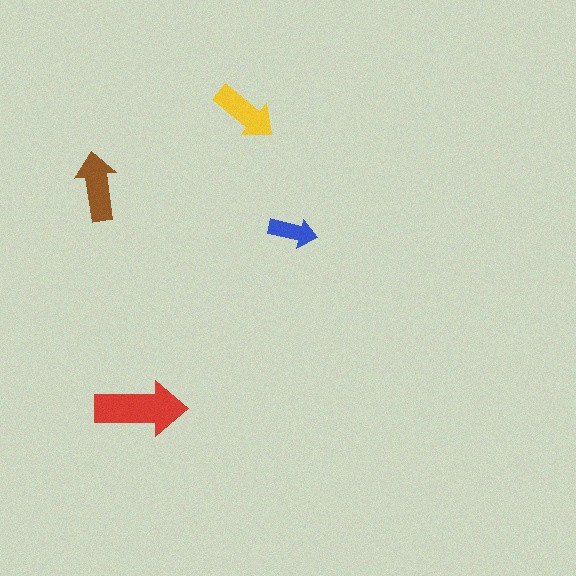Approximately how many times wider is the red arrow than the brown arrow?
About 1.5 times wider.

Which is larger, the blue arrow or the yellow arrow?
The yellow one.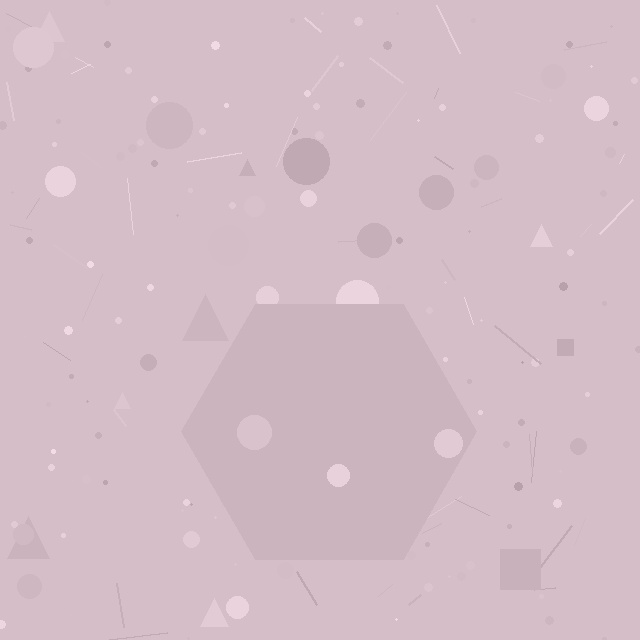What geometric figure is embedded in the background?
A hexagon is embedded in the background.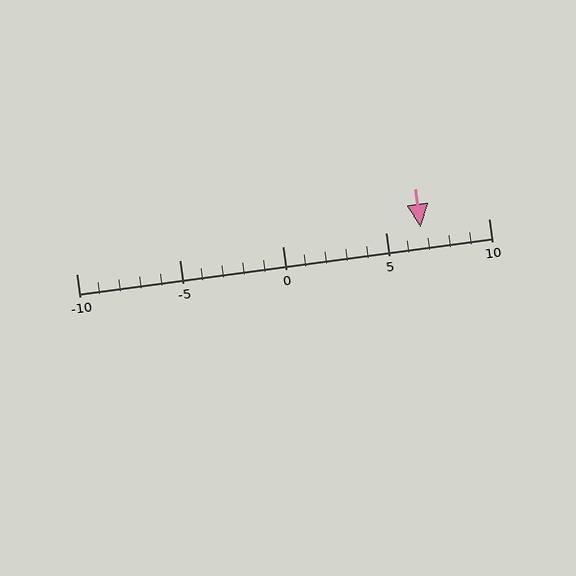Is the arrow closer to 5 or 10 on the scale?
The arrow is closer to 5.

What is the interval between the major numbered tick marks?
The major tick marks are spaced 5 units apart.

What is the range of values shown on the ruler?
The ruler shows values from -10 to 10.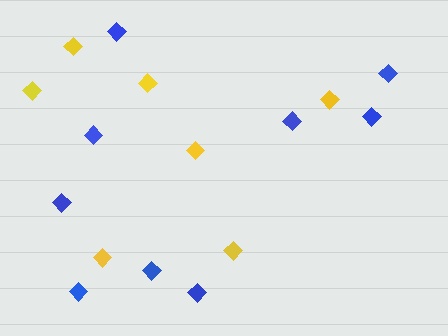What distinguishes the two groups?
There are 2 groups: one group of yellow diamonds (7) and one group of blue diamonds (9).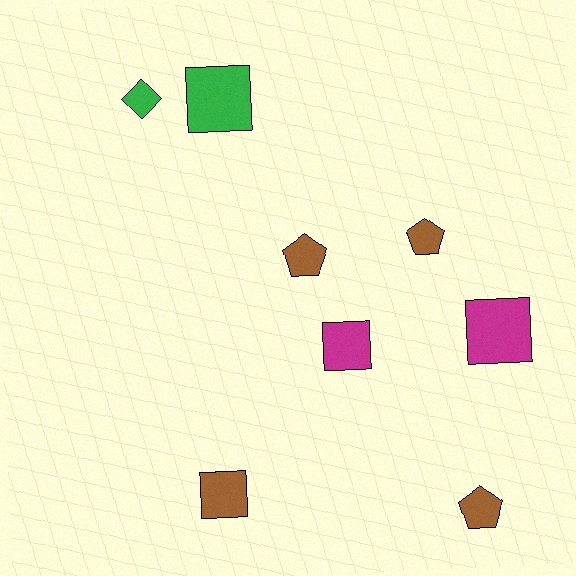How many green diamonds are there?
There is 1 green diamond.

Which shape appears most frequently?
Square, with 4 objects.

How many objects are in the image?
There are 8 objects.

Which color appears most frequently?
Brown, with 4 objects.